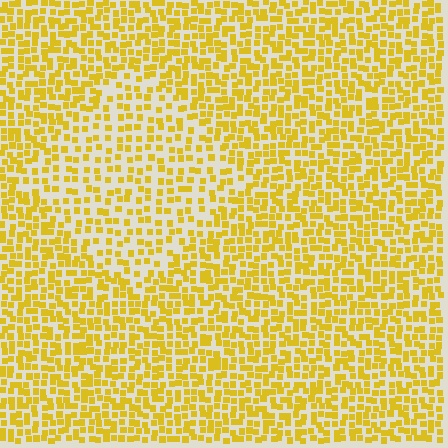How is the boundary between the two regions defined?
The boundary is defined by a change in element density (approximately 1.7x ratio). All elements are the same color, size, and shape.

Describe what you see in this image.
The image contains small yellow elements arranged at two different densities. A diamond-shaped region is visible where the elements are less densely packed than the surrounding area.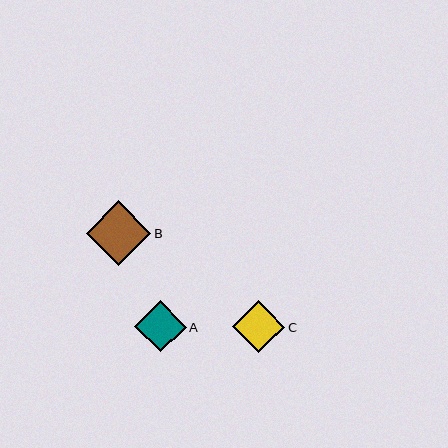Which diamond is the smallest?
Diamond A is the smallest with a size of approximately 51 pixels.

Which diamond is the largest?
Diamond B is the largest with a size of approximately 65 pixels.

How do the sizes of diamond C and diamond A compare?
Diamond C and diamond A are approximately the same size.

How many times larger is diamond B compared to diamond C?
Diamond B is approximately 1.2 times the size of diamond C.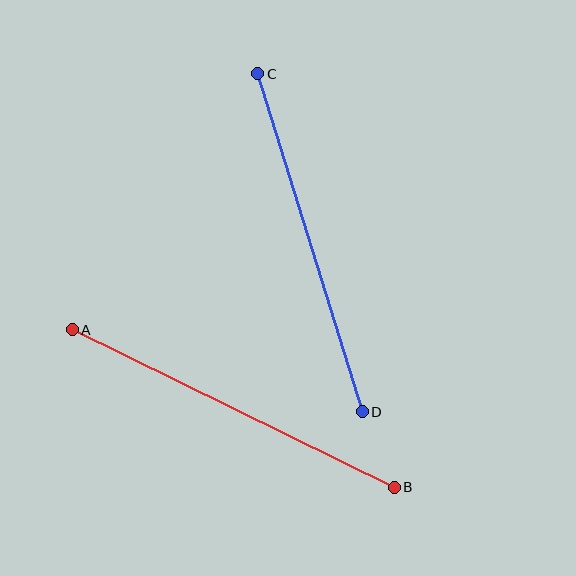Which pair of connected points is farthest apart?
Points A and B are farthest apart.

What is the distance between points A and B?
The distance is approximately 359 pixels.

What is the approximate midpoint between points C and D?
The midpoint is at approximately (310, 243) pixels.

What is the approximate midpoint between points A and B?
The midpoint is at approximately (233, 409) pixels.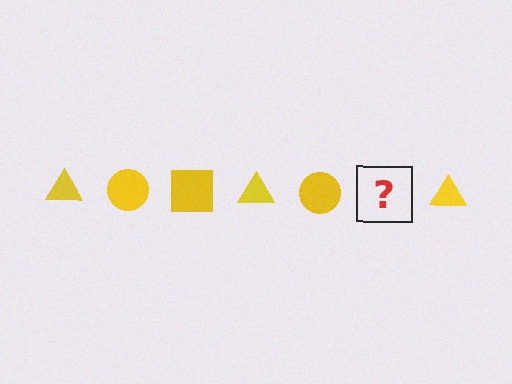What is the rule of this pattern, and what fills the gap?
The rule is that the pattern cycles through triangle, circle, square shapes in yellow. The gap should be filled with a yellow square.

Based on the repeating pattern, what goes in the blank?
The blank should be a yellow square.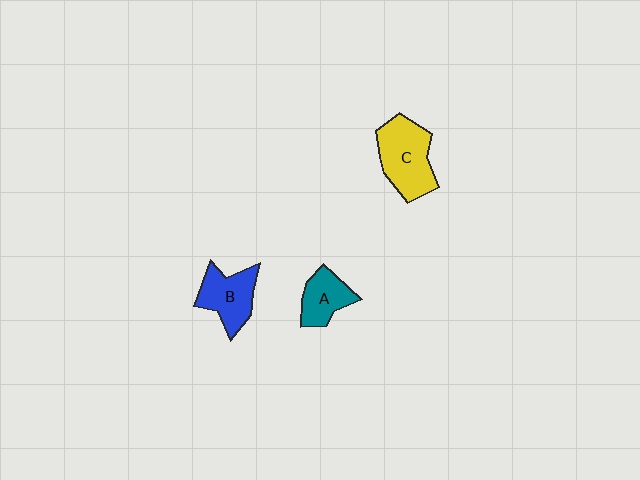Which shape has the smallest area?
Shape A (teal).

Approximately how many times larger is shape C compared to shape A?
Approximately 1.6 times.